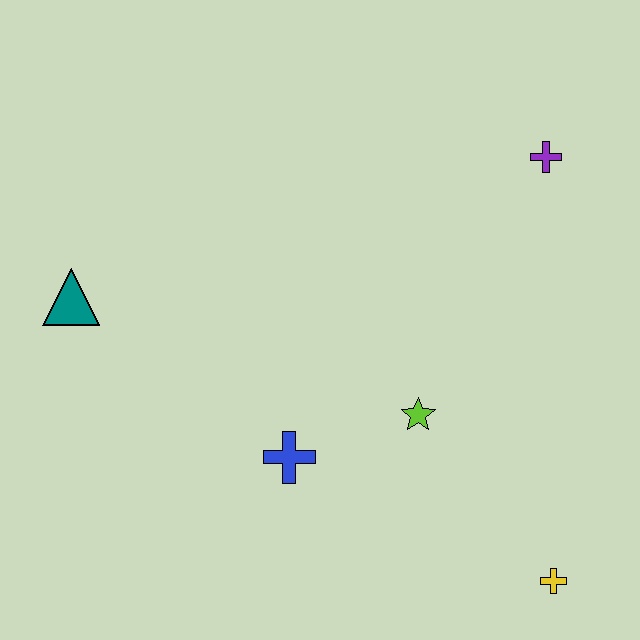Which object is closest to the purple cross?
The lime star is closest to the purple cross.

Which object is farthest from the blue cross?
The purple cross is farthest from the blue cross.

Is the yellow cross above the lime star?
No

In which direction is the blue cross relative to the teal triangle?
The blue cross is to the right of the teal triangle.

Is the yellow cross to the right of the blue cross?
Yes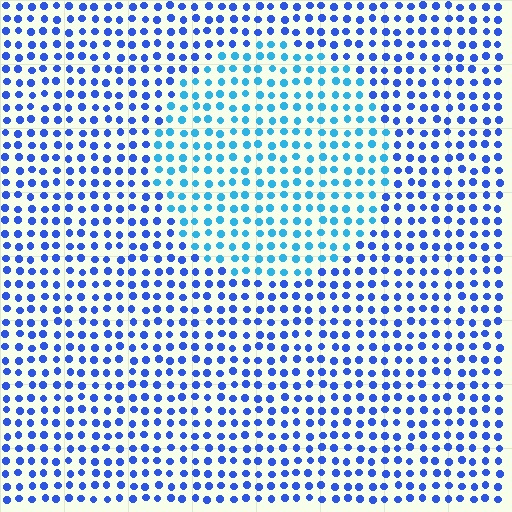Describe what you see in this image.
The image is filled with small blue elements in a uniform arrangement. A circle-shaped region is visible where the elements are tinted to a slightly different hue, forming a subtle color boundary.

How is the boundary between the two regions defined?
The boundary is defined purely by a slight shift in hue (about 32 degrees). Spacing, size, and orientation are identical on both sides.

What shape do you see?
I see a circle.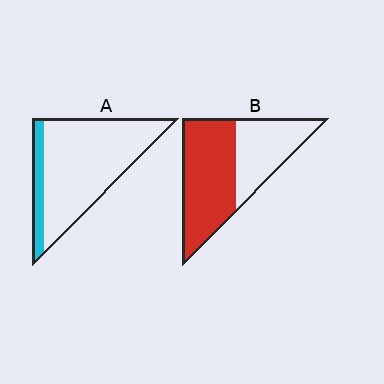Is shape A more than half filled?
No.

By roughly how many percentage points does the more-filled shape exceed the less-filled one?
By roughly 45 percentage points (B over A).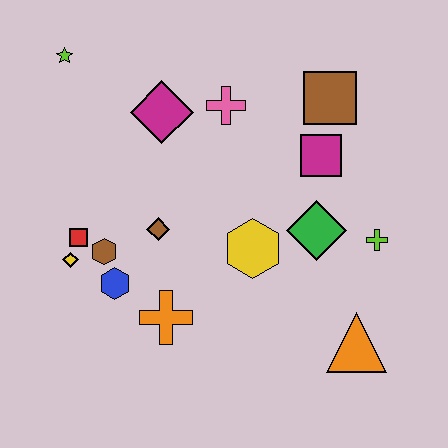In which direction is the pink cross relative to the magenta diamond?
The pink cross is to the right of the magenta diamond.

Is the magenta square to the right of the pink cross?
Yes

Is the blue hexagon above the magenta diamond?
No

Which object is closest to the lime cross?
The green diamond is closest to the lime cross.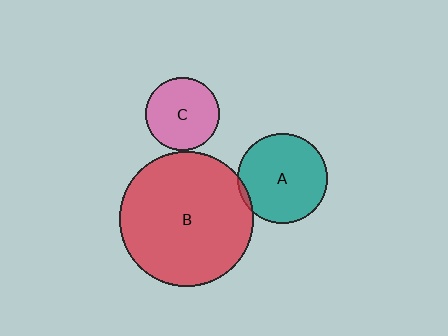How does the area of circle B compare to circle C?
Approximately 3.3 times.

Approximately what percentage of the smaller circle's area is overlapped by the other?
Approximately 5%.